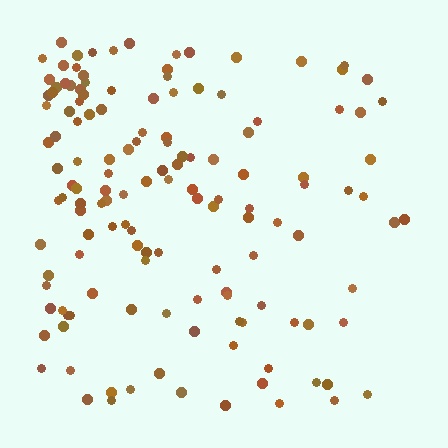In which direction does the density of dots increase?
From right to left, with the left side densest.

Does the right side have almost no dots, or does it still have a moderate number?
Still a moderate number, just noticeably fewer than the left.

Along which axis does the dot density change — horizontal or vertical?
Horizontal.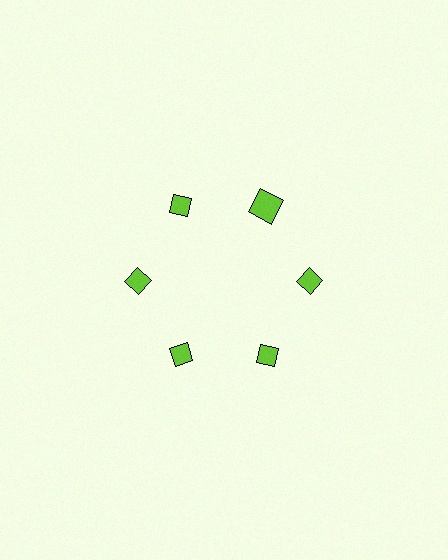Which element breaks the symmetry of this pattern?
The lime square at roughly the 1 o'clock position breaks the symmetry. All other shapes are lime diamonds.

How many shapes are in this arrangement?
There are 6 shapes arranged in a ring pattern.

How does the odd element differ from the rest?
It has a different shape: square instead of diamond.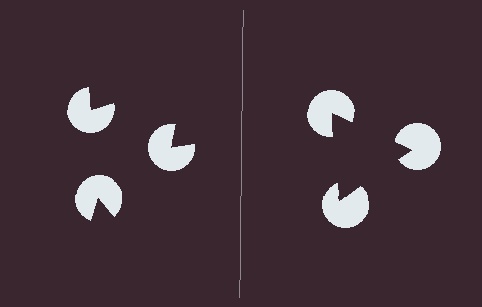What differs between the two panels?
The pac-man discs are positioned identically on both sides; only the wedge orientations differ. On the right they align to a triangle; on the left they are misaligned.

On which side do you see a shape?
An illusory triangle appears on the right side. On the left side the wedge cuts are rotated, so no coherent shape forms.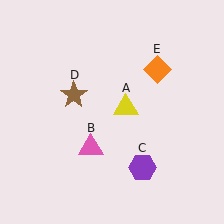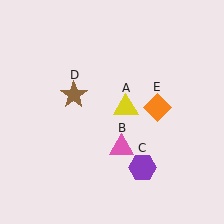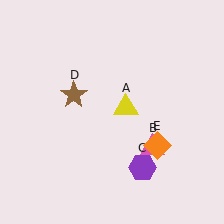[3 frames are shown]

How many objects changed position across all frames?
2 objects changed position: pink triangle (object B), orange diamond (object E).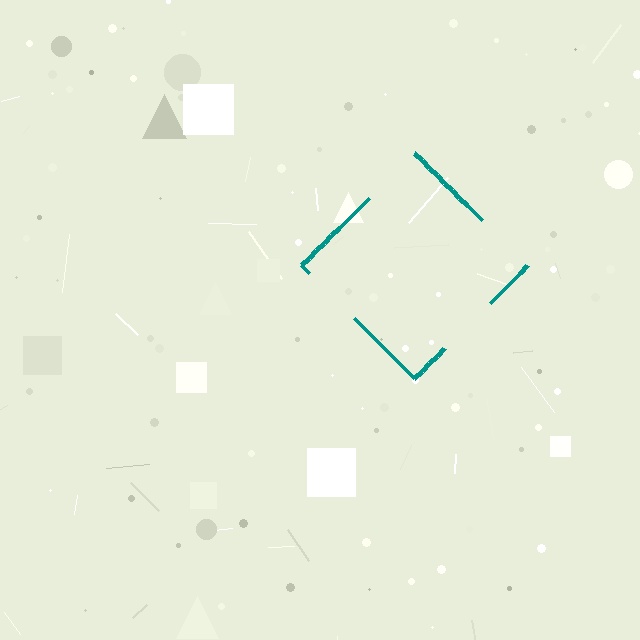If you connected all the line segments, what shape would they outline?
They would outline a diamond.